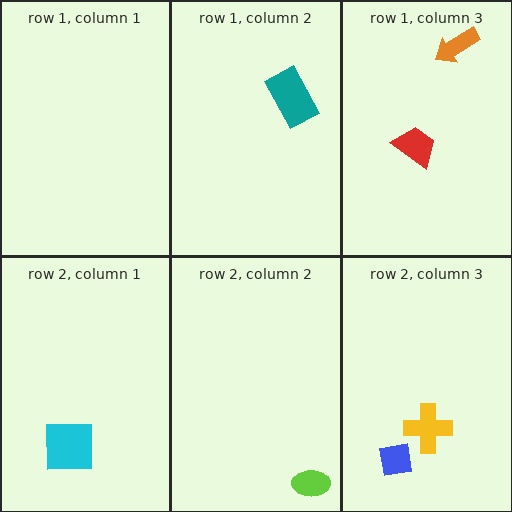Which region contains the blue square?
The row 2, column 3 region.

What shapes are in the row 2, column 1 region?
The cyan square.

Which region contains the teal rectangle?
The row 1, column 2 region.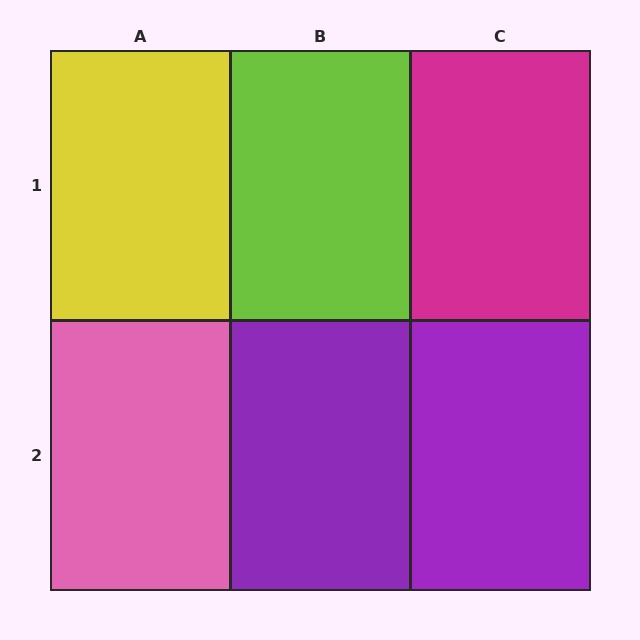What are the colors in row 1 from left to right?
Yellow, lime, magenta.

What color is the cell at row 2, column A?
Pink.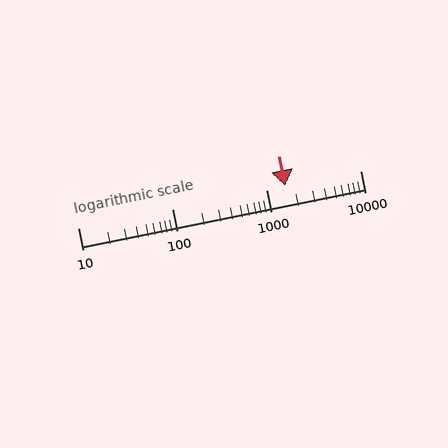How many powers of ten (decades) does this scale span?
The scale spans 3 decades, from 10 to 10000.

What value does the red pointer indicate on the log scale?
The pointer indicates approximately 1600.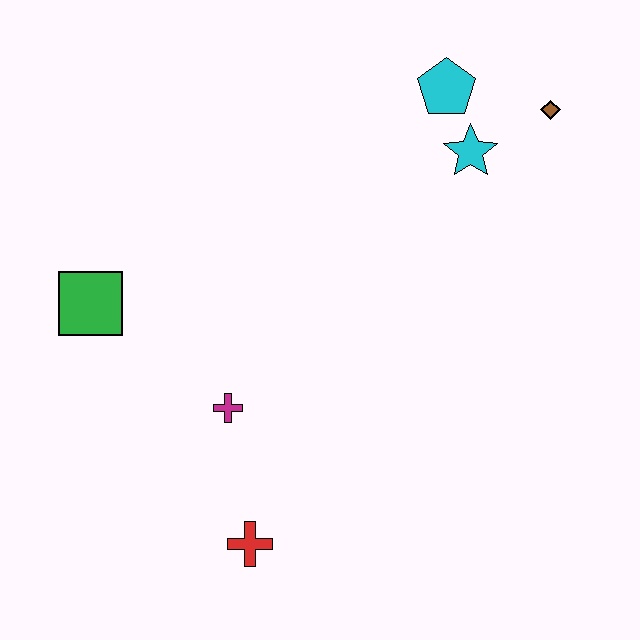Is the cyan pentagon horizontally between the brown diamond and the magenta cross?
Yes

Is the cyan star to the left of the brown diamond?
Yes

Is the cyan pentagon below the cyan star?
No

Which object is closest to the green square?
The magenta cross is closest to the green square.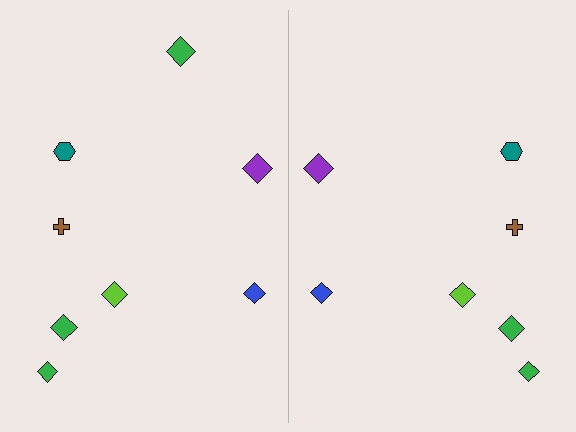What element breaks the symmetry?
A green diamond is missing from the right side.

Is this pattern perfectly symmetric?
No, the pattern is not perfectly symmetric. A green diamond is missing from the right side.